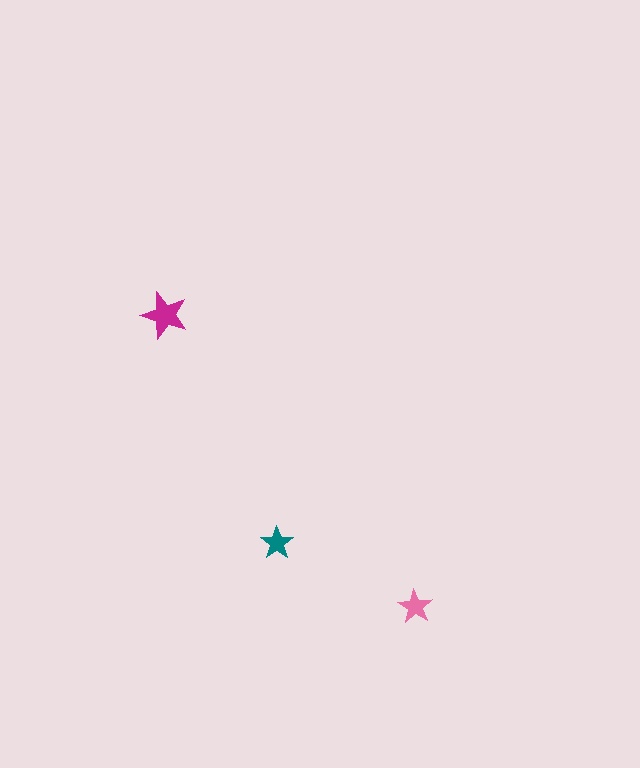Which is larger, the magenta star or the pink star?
The magenta one.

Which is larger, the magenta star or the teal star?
The magenta one.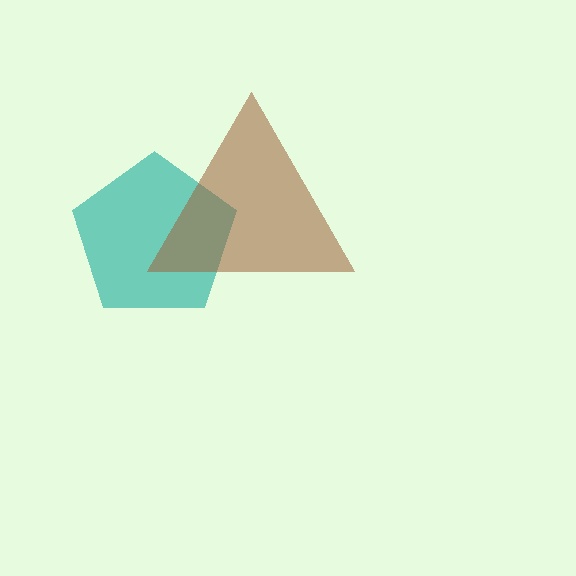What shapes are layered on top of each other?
The layered shapes are: a teal pentagon, a brown triangle.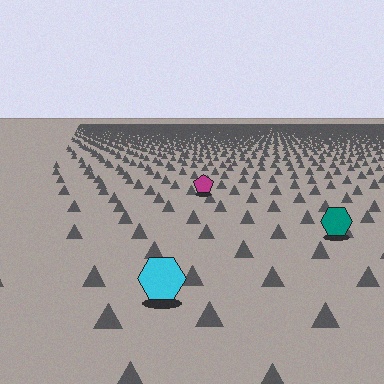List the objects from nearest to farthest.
From nearest to farthest: the cyan hexagon, the teal hexagon, the magenta pentagon.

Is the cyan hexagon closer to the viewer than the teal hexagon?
Yes. The cyan hexagon is closer — you can tell from the texture gradient: the ground texture is coarser near it.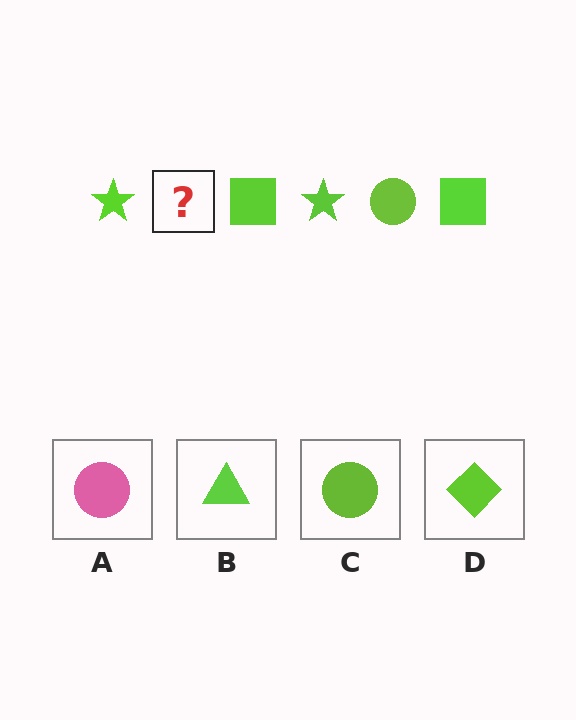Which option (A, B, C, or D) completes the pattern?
C.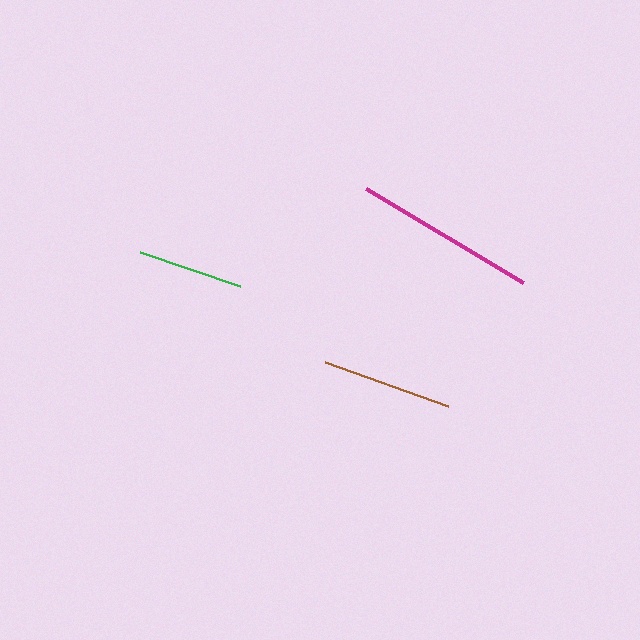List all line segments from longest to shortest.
From longest to shortest: magenta, brown, green.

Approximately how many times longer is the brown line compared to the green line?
The brown line is approximately 1.2 times the length of the green line.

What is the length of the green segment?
The green segment is approximately 106 pixels long.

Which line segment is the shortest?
The green line is the shortest at approximately 106 pixels.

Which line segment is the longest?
The magenta line is the longest at approximately 184 pixels.